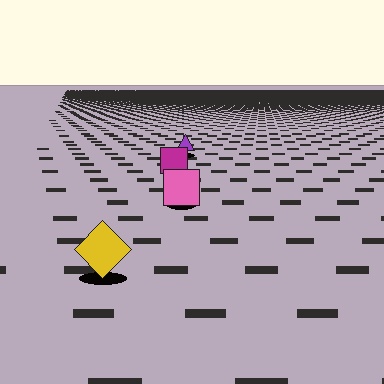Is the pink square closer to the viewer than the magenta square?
Yes. The pink square is closer — you can tell from the texture gradient: the ground texture is coarser near it.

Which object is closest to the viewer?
The yellow diamond is closest. The texture marks near it are larger and more spread out.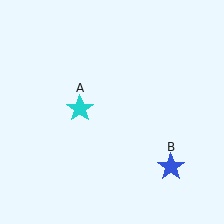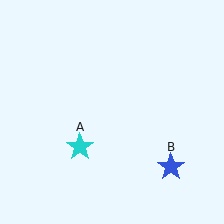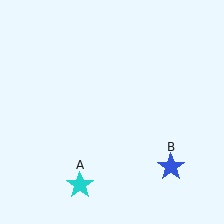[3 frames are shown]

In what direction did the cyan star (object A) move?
The cyan star (object A) moved down.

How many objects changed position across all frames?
1 object changed position: cyan star (object A).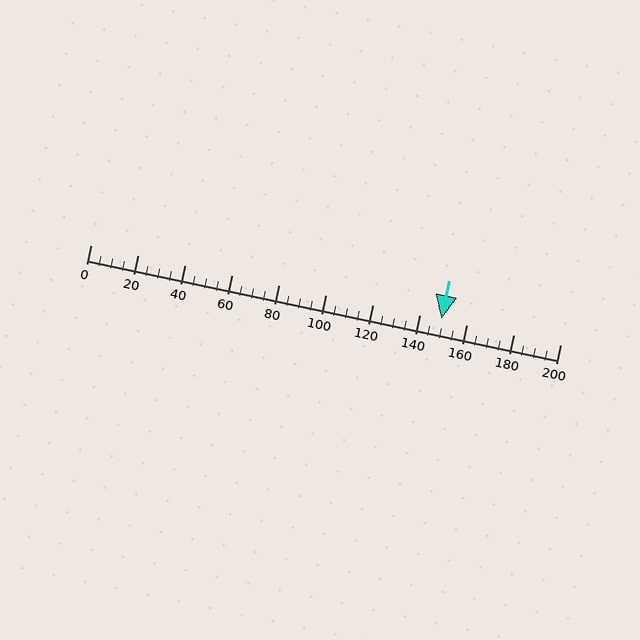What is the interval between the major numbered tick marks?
The major tick marks are spaced 20 units apart.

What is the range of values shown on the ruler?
The ruler shows values from 0 to 200.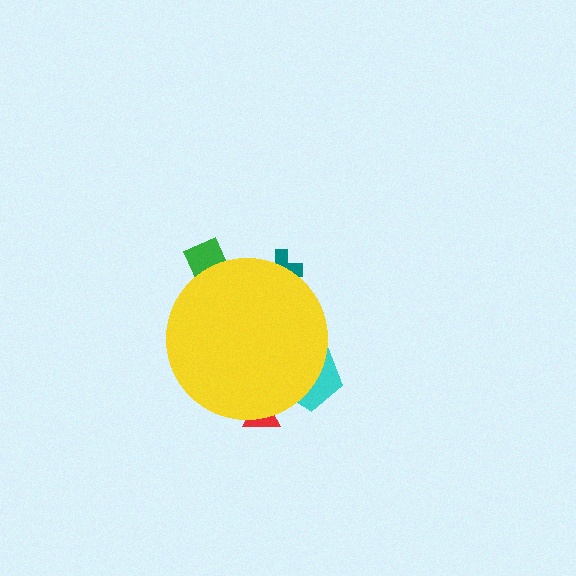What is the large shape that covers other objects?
A yellow circle.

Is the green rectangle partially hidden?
Yes, the green rectangle is partially hidden behind the yellow circle.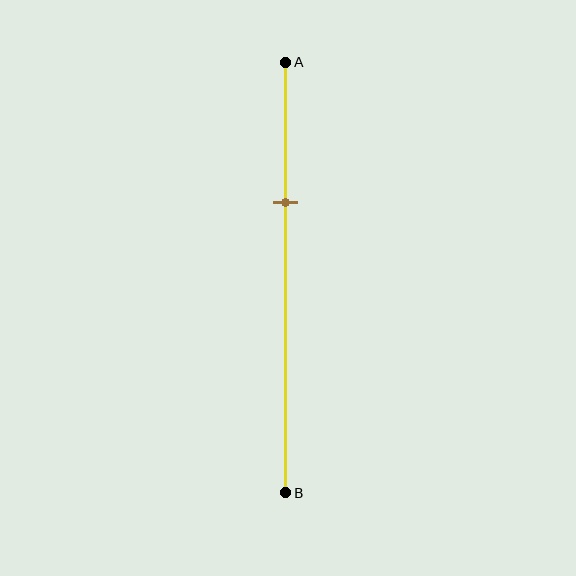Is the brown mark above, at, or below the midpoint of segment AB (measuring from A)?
The brown mark is above the midpoint of segment AB.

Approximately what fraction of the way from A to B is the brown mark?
The brown mark is approximately 35% of the way from A to B.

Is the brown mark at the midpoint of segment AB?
No, the mark is at about 35% from A, not at the 50% midpoint.